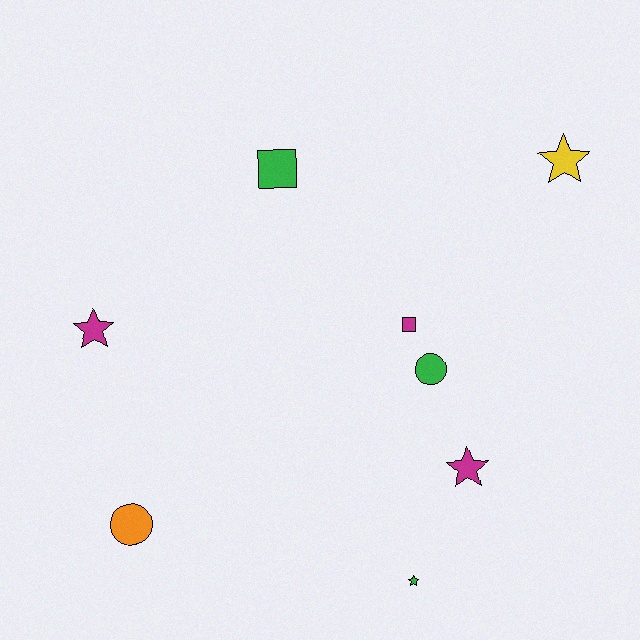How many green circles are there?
There is 1 green circle.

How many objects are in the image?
There are 8 objects.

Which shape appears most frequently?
Star, with 4 objects.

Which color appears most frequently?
Green, with 3 objects.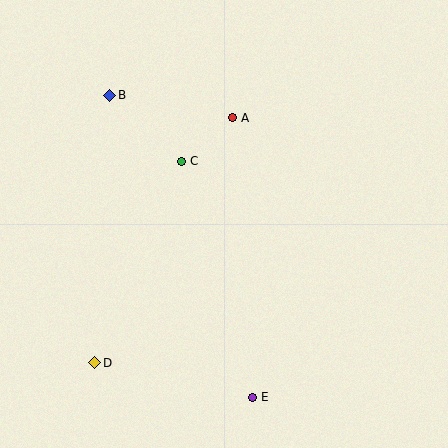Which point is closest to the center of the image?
Point C at (182, 161) is closest to the center.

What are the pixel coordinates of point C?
Point C is at (182, 161).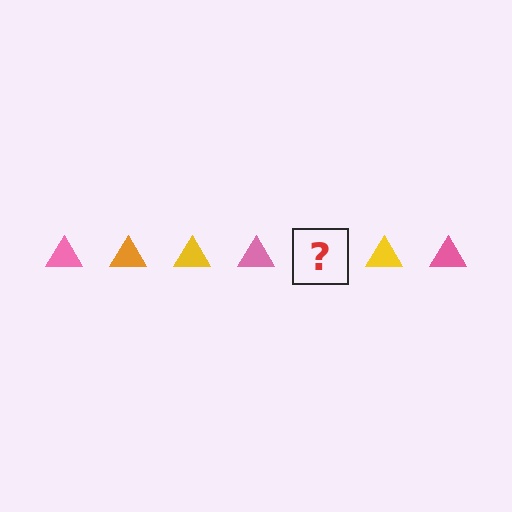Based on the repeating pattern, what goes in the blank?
The blank should be an orange triangle.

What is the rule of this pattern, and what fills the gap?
The rule is that the pattern cycles through pink, orange, yellow triangles. The gap should be filled with an orange triangle.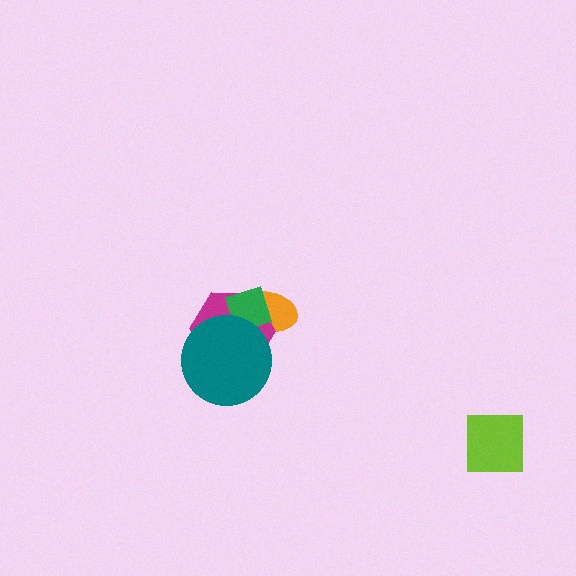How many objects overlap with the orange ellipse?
3 objects overlap with the orange ellipse.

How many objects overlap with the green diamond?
3 objects overlap with the green diamond.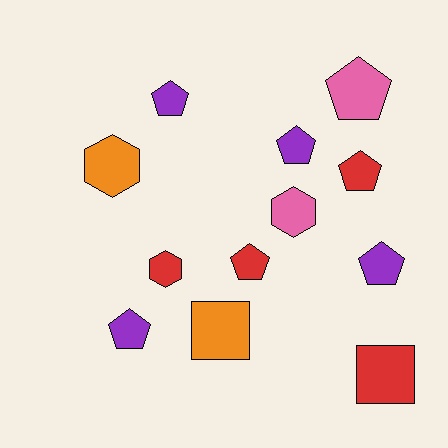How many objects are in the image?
There are 12 objects.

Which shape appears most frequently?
Pentagon, with 7 objects.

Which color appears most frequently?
Purple, with 4 objects.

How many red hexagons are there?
There is 1 red hexagon.